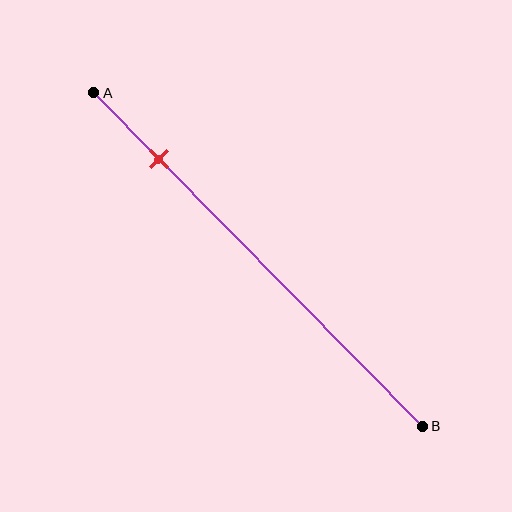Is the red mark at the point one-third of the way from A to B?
No, the mark is at about 20% from A, not at the 33% one-third point.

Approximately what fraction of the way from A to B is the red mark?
The red mark is approximately 20% of the way from A to B.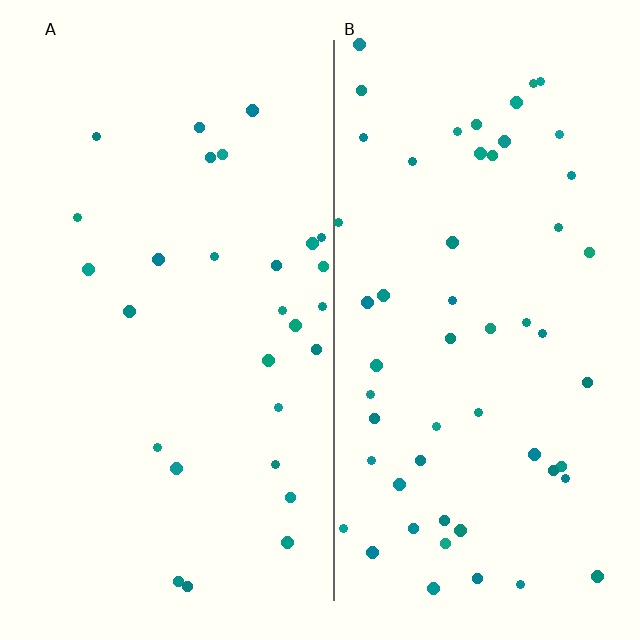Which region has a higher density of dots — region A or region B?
B (the right).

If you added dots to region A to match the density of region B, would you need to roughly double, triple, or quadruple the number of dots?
Approximately double.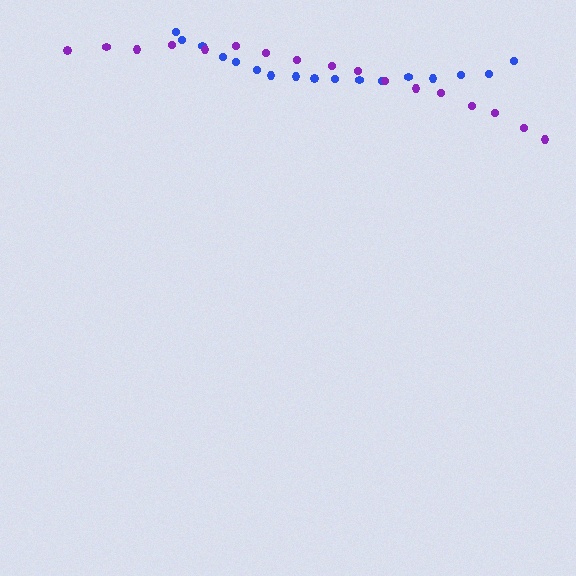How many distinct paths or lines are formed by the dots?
There are 2 distinct paths.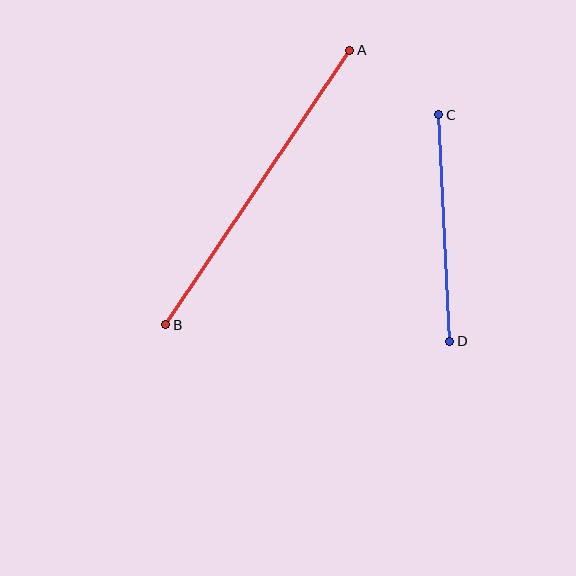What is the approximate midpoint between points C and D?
The midpoint is at approximately (444, 228) pixels.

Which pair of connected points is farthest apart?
Points A and B are farthest apart.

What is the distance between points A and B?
The distance is approximately 331 pixels.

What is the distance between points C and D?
The distance is approximately 227 pixels.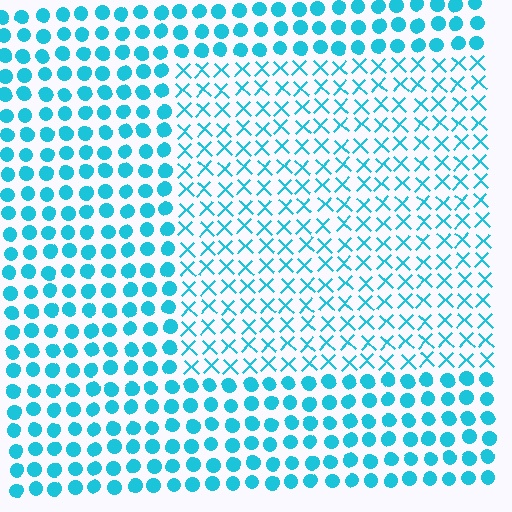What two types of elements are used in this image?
The image uses X marks inside the rectangle region and circles outside it.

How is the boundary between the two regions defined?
The boundary is defined by a change in element shape: X marks inside vs. circles outside. All elements share the same color and spacing.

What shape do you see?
I see a rectangle.